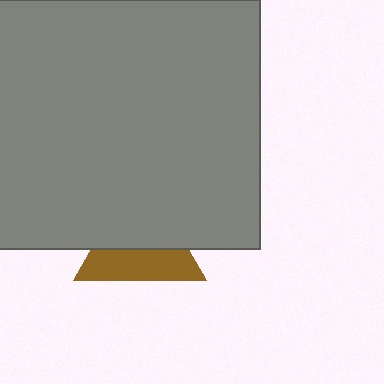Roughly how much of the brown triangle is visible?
About half of it is visible (roughly 47%).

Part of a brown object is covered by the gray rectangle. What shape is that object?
It is a triangle.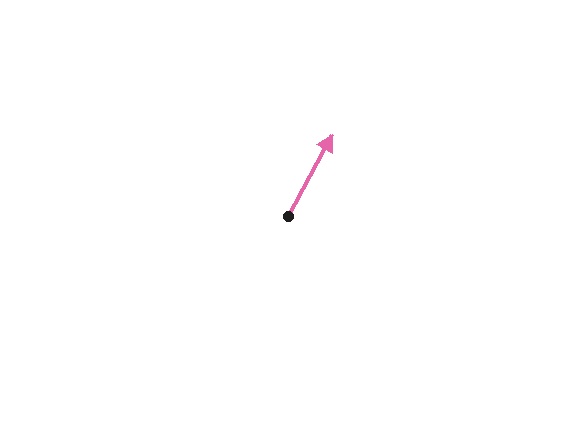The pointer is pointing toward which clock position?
Roughly 1 o'clock.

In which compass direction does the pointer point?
Northeast.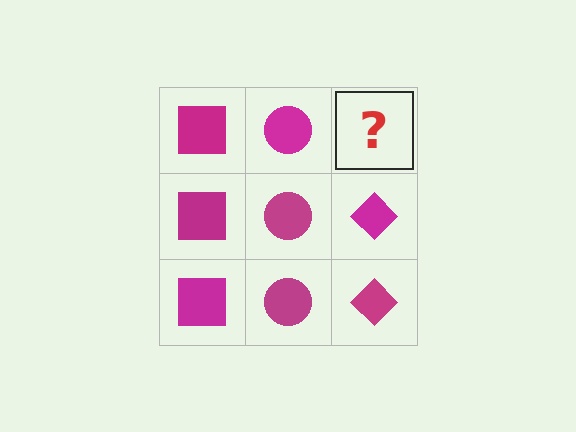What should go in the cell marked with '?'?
The missing cell should contain a magenta diamond.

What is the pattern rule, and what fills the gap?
The rule is that each column has a consistent shape. The gap should be filled with a magenta diamond.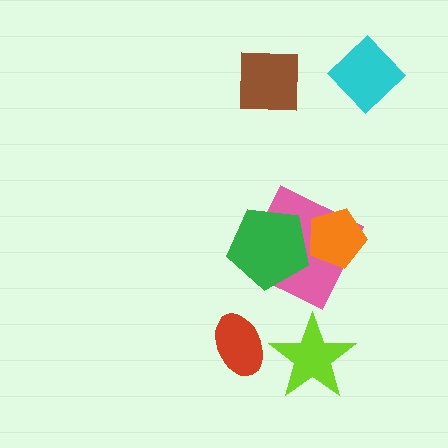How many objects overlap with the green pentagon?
2 objects overlap with the green pentagon.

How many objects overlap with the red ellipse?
0 objects overlap with the red ellipse.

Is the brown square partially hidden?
No, no other shape covers it.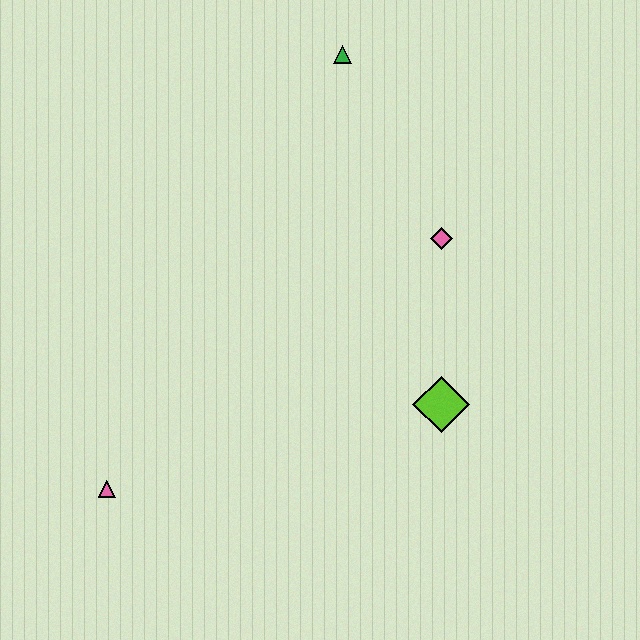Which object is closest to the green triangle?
The pink diamond is closest to the green triangle.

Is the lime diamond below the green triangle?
Yes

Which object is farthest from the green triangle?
The pink triangle is farthest from the green triangle.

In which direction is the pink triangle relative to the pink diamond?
The pink triangle is to the left of the pink diamond.